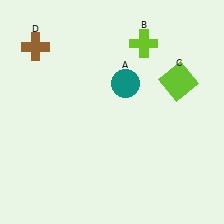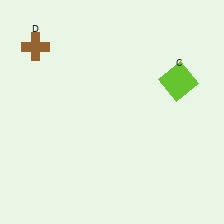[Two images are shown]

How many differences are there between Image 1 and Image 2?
There are 2 differences between the two images.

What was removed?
The teal circle (A), the lime cross (B) were removed in Image 2.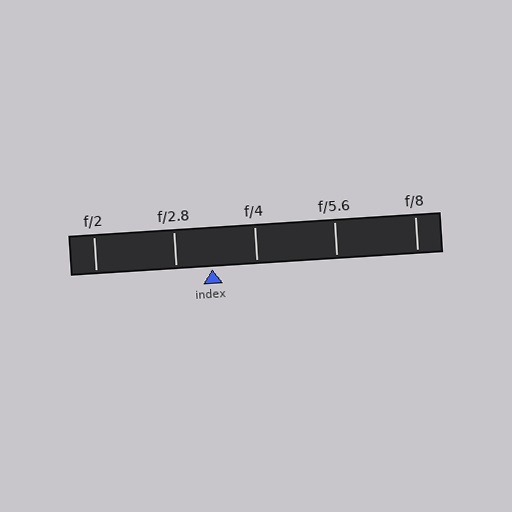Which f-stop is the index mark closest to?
The index mark is closest to f/2.8.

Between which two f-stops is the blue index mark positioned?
The index mark is between f/2.8 and f/4.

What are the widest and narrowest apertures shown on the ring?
The widest aperture shown is f/2 and the narrowest is f/8.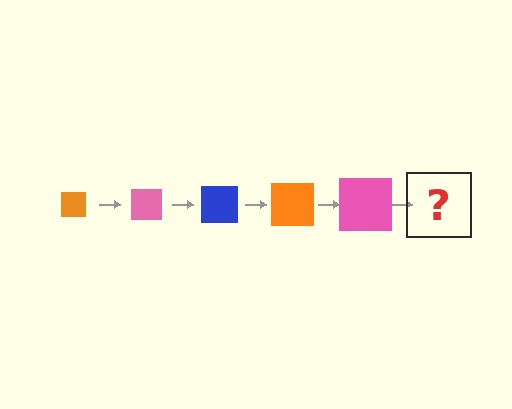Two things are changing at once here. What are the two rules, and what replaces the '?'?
The two rules are that the square grows larger each step and the color cycles through orange, pink, and blue. The '?' should be a blue square, larger than the previous one.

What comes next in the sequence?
The next element should be a blue square, larger than the previous one.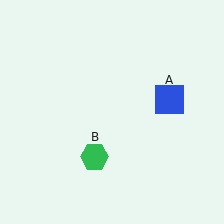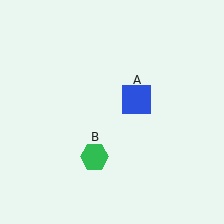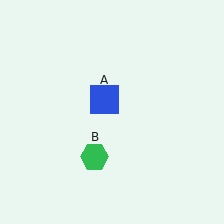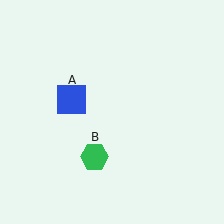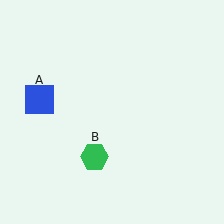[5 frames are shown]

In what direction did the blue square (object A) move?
The blue square (object A) moved left.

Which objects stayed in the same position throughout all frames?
Green hexagon (object B) remained stationary.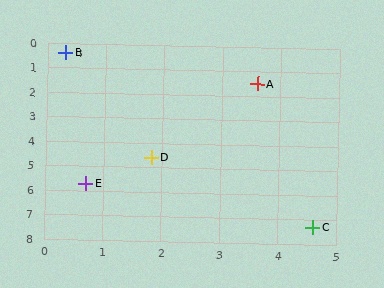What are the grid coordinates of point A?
Point A is at approximately (3.6, 1.5).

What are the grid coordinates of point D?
Point D is at approximately (1.8, 4.6).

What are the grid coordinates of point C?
Point C is at approximately (4.6, 7.3).